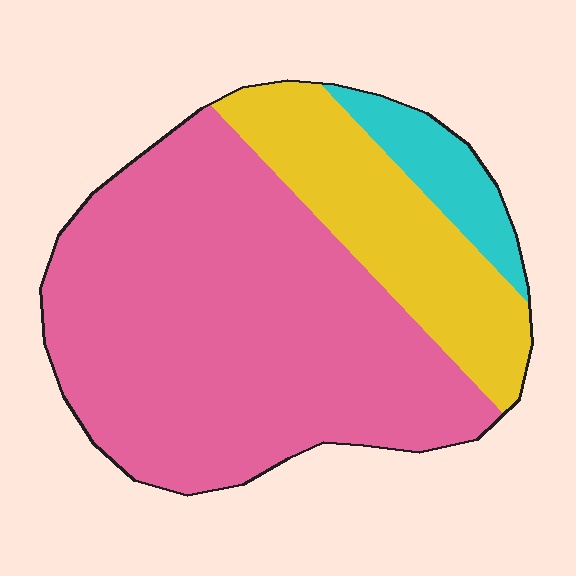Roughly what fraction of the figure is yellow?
Yellow covers 24% of the figure.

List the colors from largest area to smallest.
From largest to smallest: pink, yellow, cyan.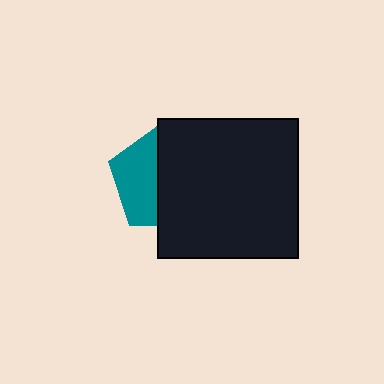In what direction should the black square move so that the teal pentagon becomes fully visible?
The black square should move right. That is the shortest direction to clear the overlap and leave the teal pentagon fully visible.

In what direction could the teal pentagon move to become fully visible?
The teal pentagon could move left. That would shift it out from behind the black square entirely.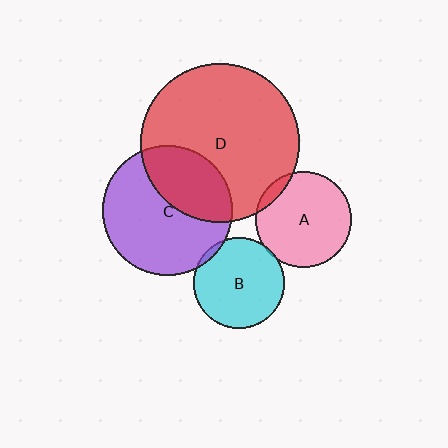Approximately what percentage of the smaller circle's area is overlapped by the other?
Approximately 35%.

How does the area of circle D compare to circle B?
Approximately 3.0 times.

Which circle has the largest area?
Circle D (red).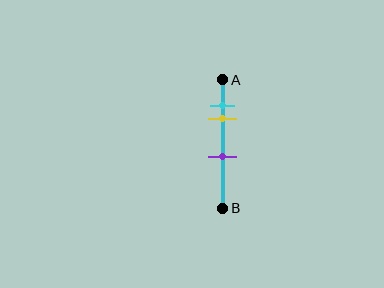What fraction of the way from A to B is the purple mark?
The purple mark is approximately 60% (0.6) of the way from A to B.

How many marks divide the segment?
There are 3 marks dividing the segment.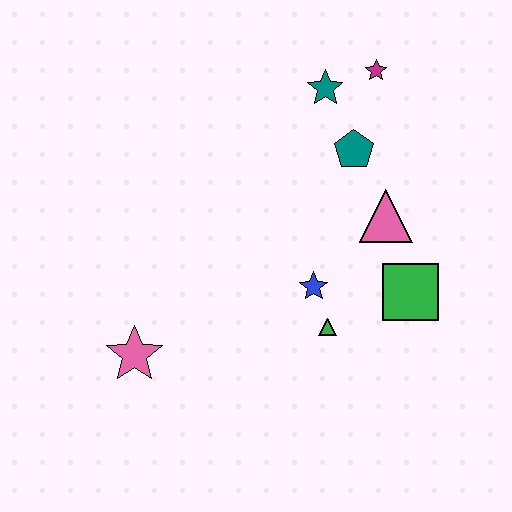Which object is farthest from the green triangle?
The magenta star is farthest from the green triangle.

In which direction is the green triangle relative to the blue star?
The green triangle is below the blue star.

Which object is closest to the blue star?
The green triangle is closest to the blue star.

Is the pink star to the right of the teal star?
No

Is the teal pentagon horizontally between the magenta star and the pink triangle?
No